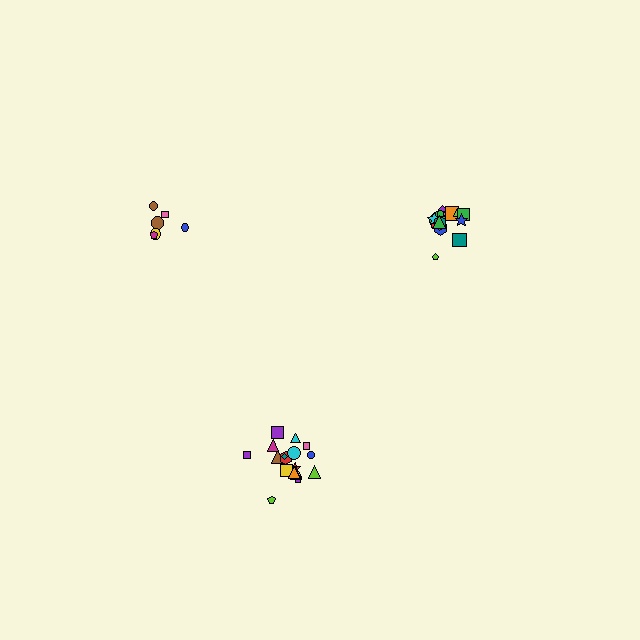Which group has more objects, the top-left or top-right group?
The top-right group.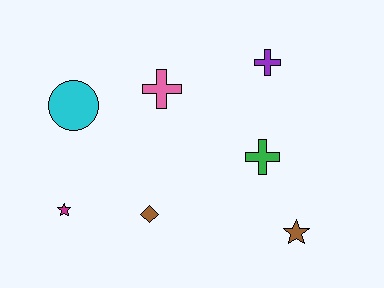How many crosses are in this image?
There are 3 crosses.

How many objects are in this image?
There are 7 objects.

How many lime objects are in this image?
There are no lime objects.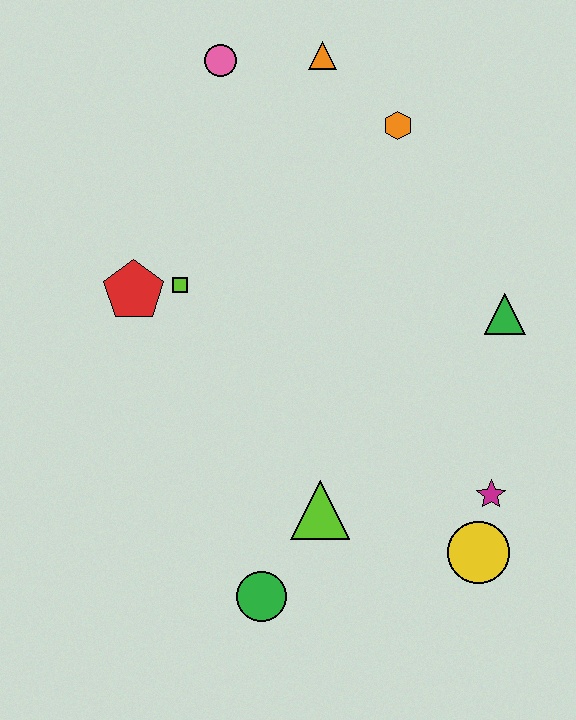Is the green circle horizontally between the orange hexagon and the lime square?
Yes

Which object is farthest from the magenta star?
The pink circle is farthest from the magenta star.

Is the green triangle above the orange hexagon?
No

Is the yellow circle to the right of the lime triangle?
Yes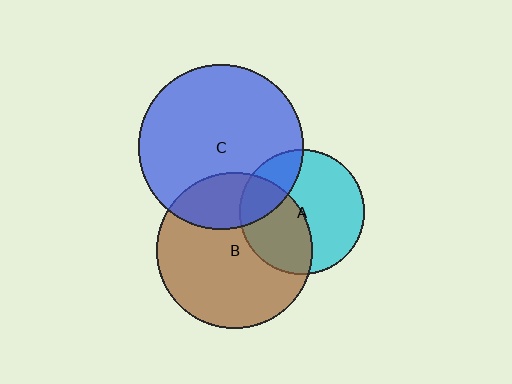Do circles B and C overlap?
Yes.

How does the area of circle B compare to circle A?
Approximately 1.6 times.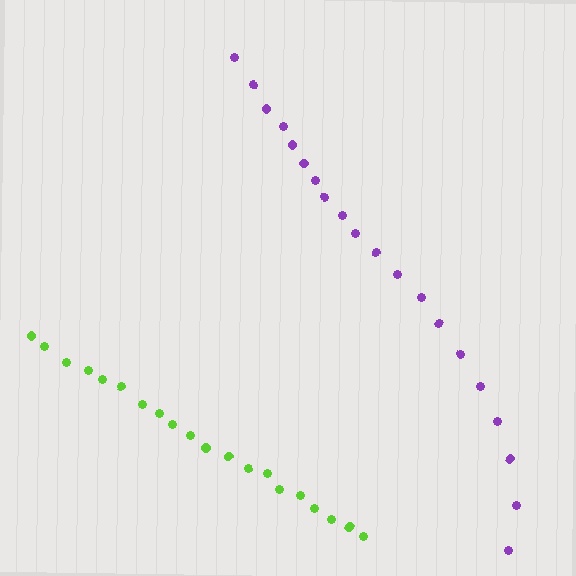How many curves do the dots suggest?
There are 2 distinct paths.